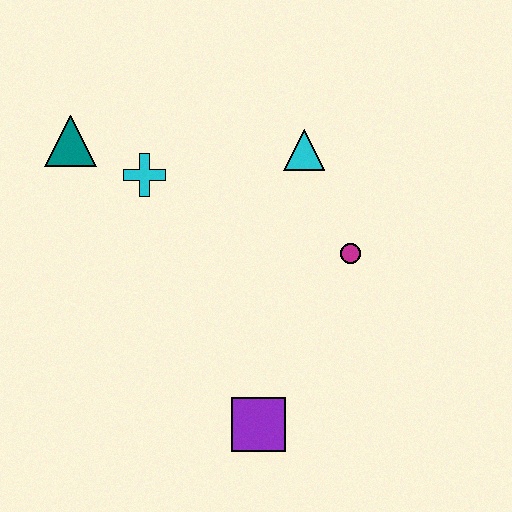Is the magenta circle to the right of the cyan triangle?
Yes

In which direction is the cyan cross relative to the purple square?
The cyan cross is above the purple square.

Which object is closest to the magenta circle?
The cyan triangle is closest to the magenta circle.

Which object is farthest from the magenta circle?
The teal triangle is farthest from the magenta circle.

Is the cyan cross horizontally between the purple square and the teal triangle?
Yes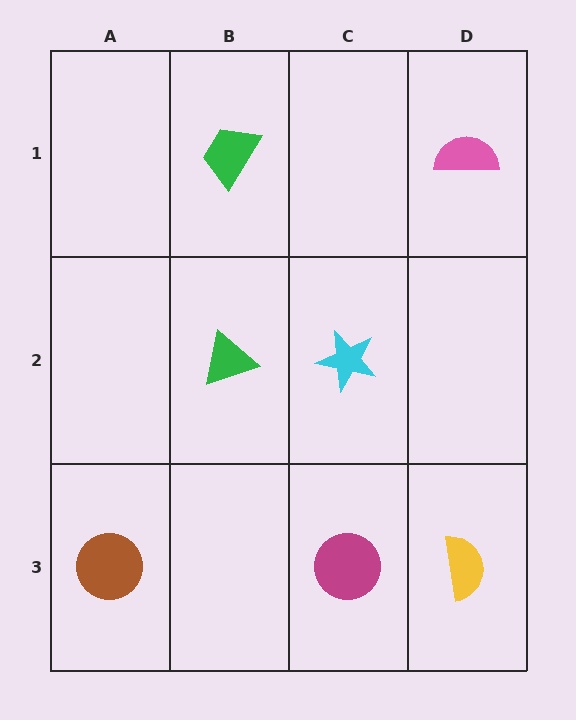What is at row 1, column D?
A pink semicircle.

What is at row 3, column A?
A brown circle.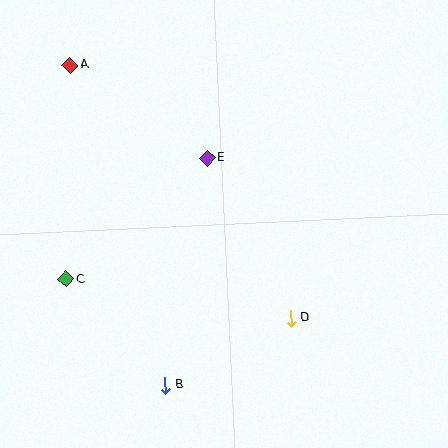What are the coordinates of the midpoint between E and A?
The midpoint between E and A is at (139, 111).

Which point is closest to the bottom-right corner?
Point D is closest to the bottom-right corner.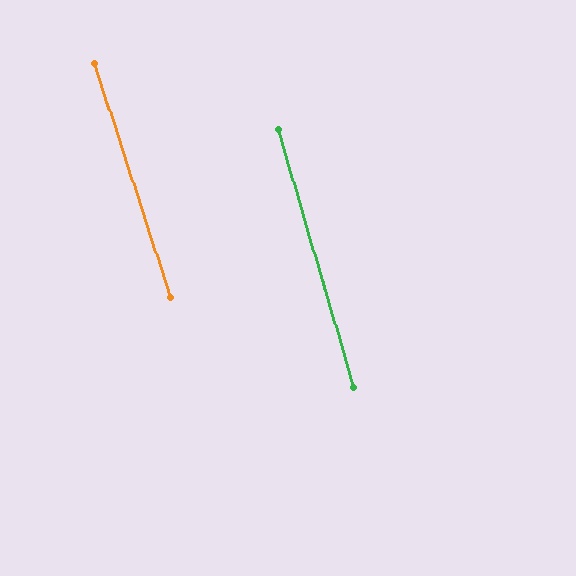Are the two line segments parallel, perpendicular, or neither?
Parallel — their directions differ by only 1.7°.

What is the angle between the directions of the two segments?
Approximately 2 degrees.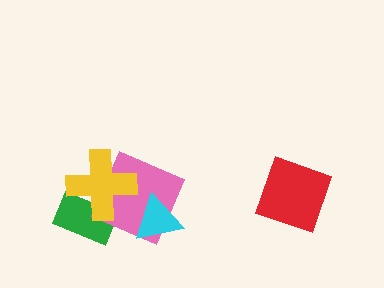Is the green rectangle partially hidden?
Yes, it is partially covered by another shape.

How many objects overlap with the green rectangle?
2 objects overlap with the green rectangle.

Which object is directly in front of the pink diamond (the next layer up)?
The yellow cross is directly in front of the pink diamond.